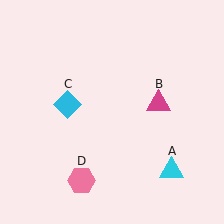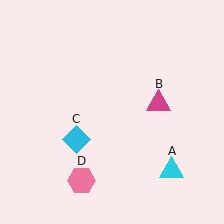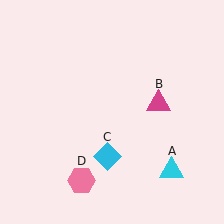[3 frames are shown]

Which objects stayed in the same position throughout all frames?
Cyan triangle (object A) and magenta triangle (object B) and pink hexagon (object D) remained stationary.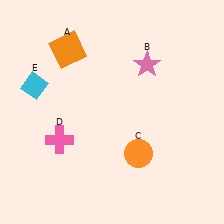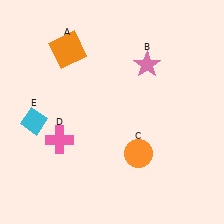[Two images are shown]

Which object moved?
The cyan diamond (E) moved down.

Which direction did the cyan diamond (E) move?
The cyan diamond (E) moved down.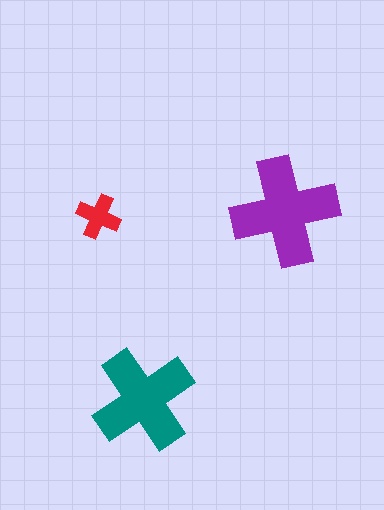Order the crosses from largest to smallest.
the purple one, the teal one, the red one.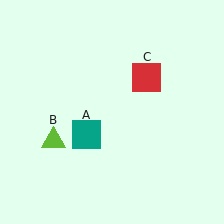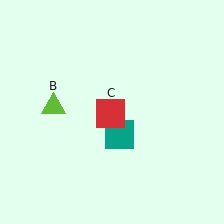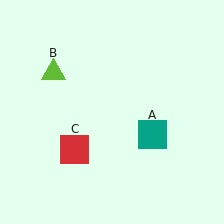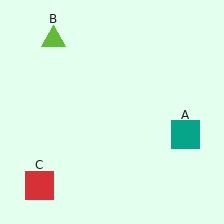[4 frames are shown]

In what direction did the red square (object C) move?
The red square (object C) moved down and to the left.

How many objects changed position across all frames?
3 objects changed position: teal square (object A), lime triangle (object B), red square (object C).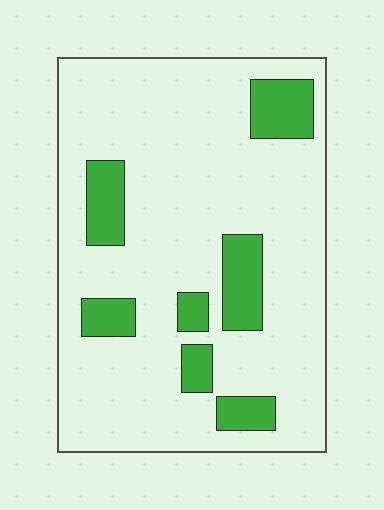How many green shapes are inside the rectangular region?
7.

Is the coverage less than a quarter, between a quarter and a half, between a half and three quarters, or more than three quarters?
Less than a quarter.